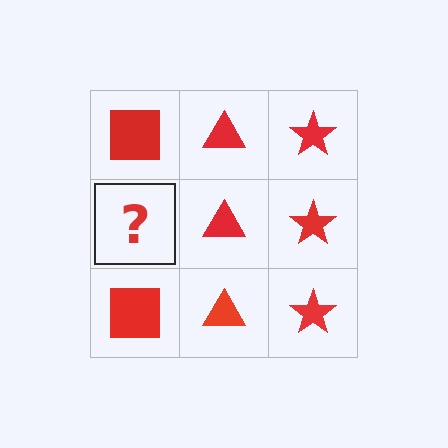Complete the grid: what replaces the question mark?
The question mark should be replaced with a red square.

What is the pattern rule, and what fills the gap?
The rule is that each column has a consistent shape. The gap should be filled with a red square.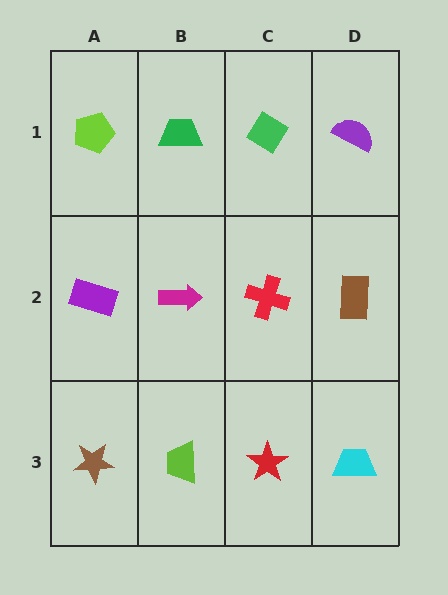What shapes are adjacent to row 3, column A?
A purple rectangle (row 2, column A), a lime trapezoid (row 3, column B).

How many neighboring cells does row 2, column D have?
3.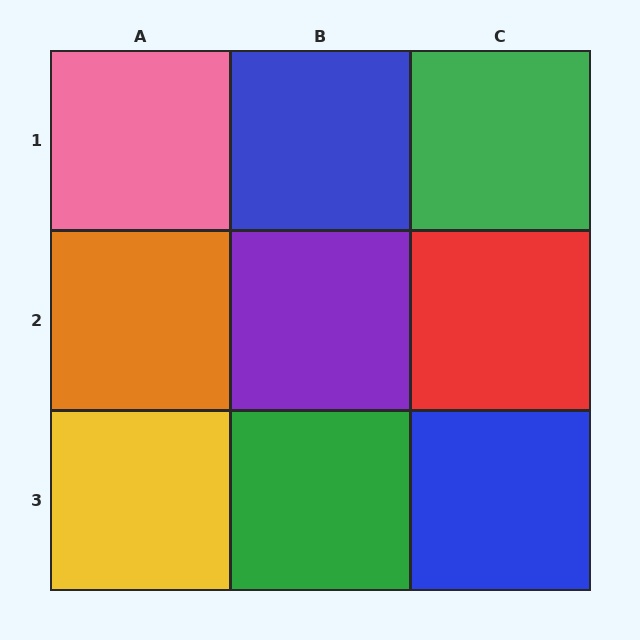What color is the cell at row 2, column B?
Purple.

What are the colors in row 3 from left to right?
Yellow, green, blue.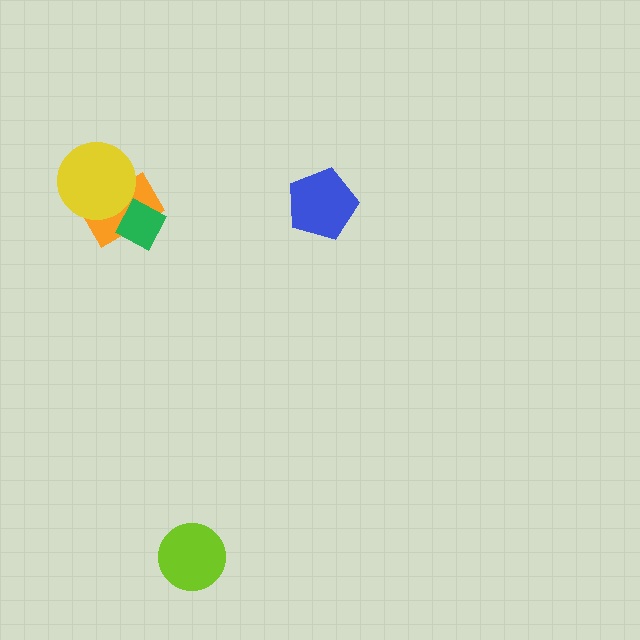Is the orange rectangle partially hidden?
Yes, it is partially covered by another shape.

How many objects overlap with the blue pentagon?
0 objects overlap with the blue pentagon.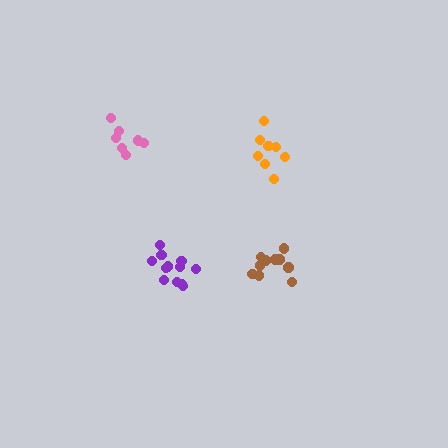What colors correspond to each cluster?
The clusters are colored: pink, purple, brown, orange.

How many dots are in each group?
Group 1: 7 dots, Group 2: 12 dots, Group 3: 11 dots, Group 4: 8 dots (38 total).